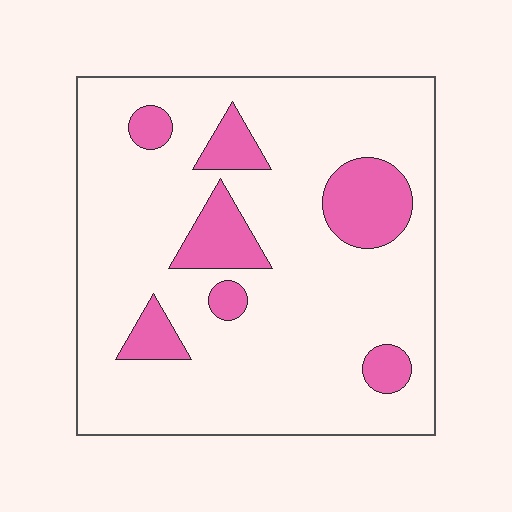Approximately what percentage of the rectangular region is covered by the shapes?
Approximately 15%.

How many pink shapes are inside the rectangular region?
7.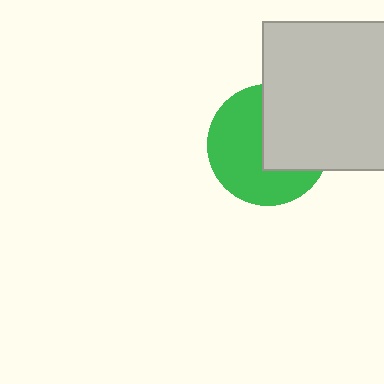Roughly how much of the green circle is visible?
About half of it is visible (roughly 57%).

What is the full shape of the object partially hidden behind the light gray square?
The partially hidden object is a green circle.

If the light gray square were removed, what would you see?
You would see the complete green circle.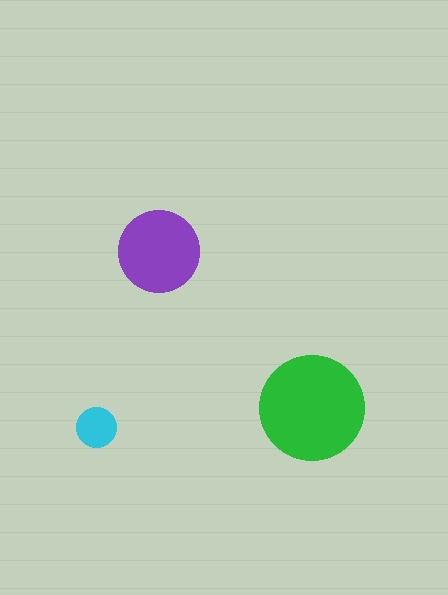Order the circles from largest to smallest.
the green one, the purple one, the cyan one.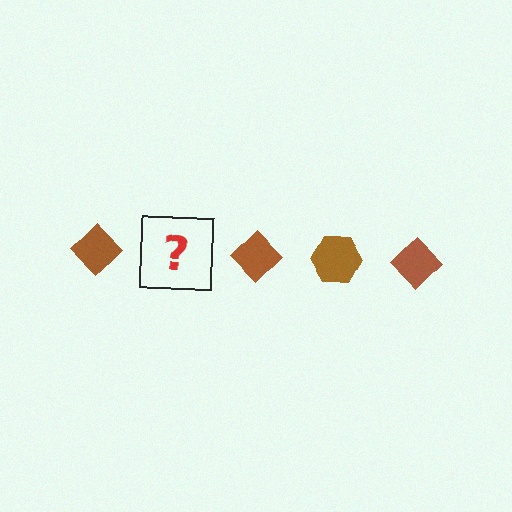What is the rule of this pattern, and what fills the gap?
The rule is that the pattern cycles through diamond, hexagon shapes in brown. The gap should be filled with a brown hexagon.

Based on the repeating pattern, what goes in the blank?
The blank should be a brown hexagon.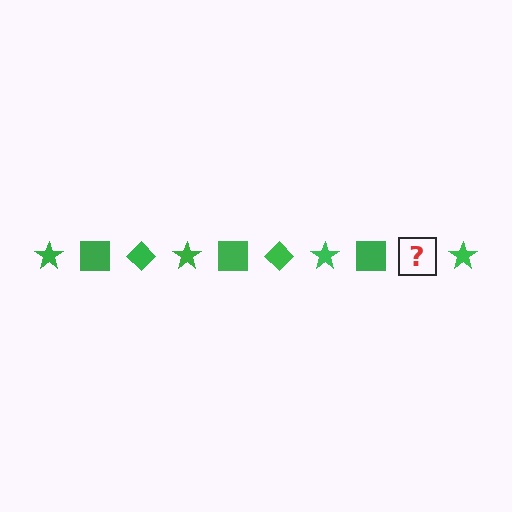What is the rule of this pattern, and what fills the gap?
The rule is that the pattern cycles through star, square, diamond shapes in green. The gap should be filled with a green diamond.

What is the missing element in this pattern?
The missing element is a green diamond.